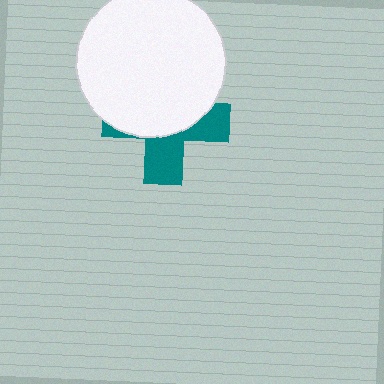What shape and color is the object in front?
The object in front is a white circle.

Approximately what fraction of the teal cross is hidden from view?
Roughly 59% of the teal cross is hidden behind the white circle.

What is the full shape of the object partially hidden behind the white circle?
The partially hidden object is a teal cross.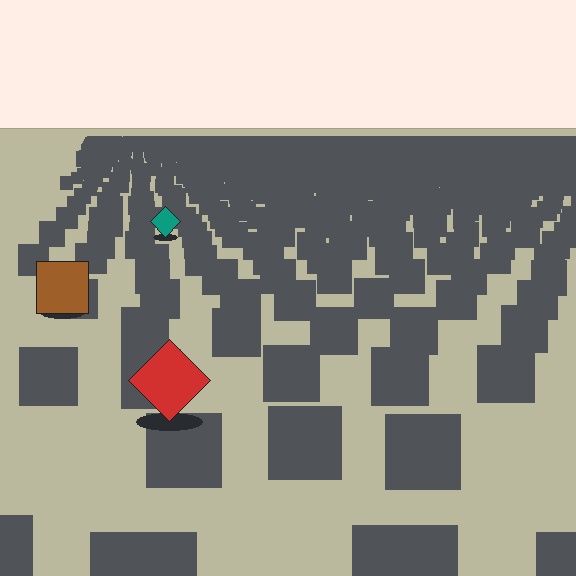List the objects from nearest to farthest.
From nearest to farthest: the red diamond, the brown square, the teal diamond.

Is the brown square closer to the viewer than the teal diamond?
Yes. The brown square is closer — you can tell from the texture gradient: the ground texture is coarser near it.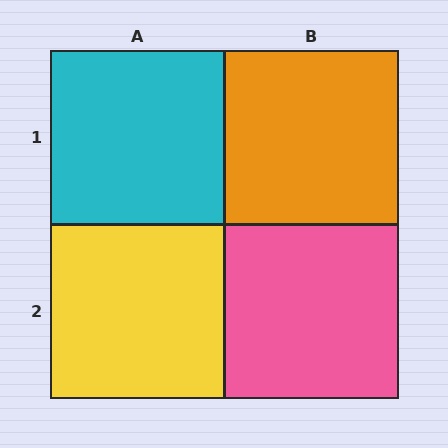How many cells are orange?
1 cell is orange.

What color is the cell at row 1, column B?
Orange.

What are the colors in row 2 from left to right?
Yellow, pink.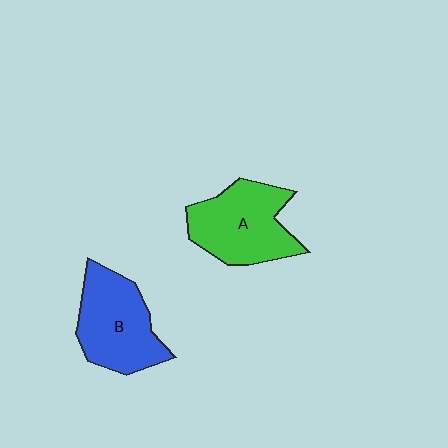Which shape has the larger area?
Shape A (green).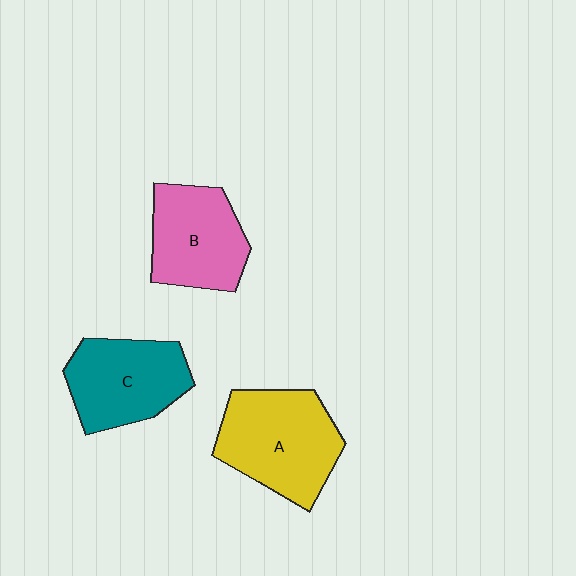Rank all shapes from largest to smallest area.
From largest to smallest: A (yellow), C (teal), B (pink).